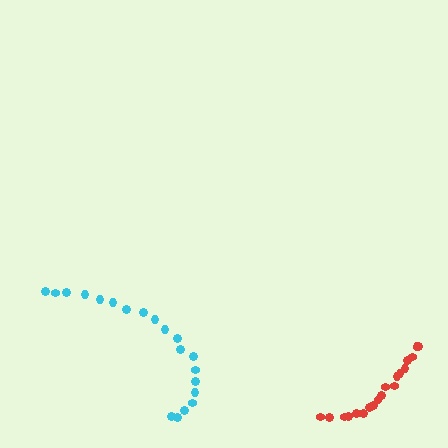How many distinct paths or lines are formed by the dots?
There are 2 distinct paths.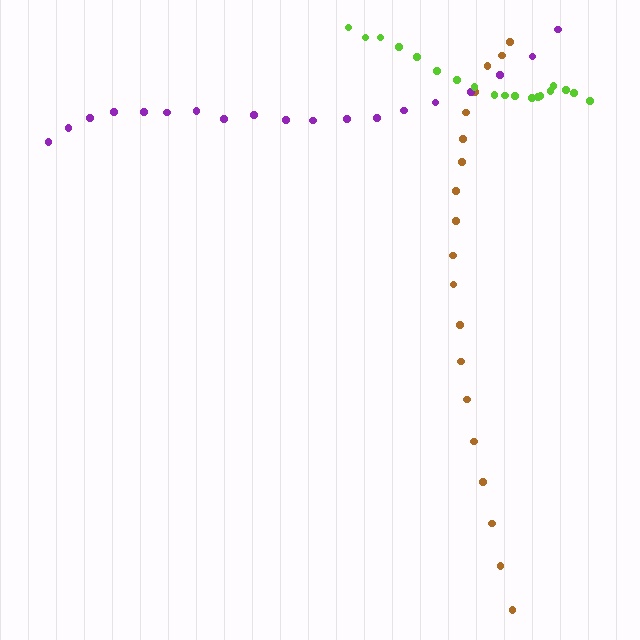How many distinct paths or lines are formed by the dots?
There are 3 distinct paths.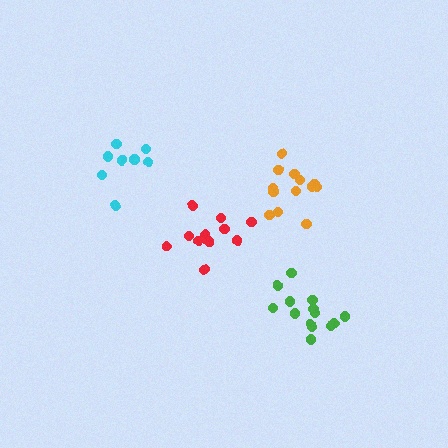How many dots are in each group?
Group 1: 13 dots, Group 2: 8 dots, Group 3: 14 dots, Group 4: 11 dots (46 total).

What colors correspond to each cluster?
The clusters are colored: orange, cyan, green, red.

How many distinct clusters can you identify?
There are 4 distinct clusters.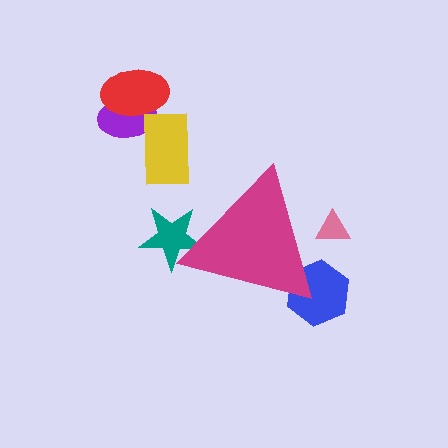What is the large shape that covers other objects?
A magenta triangle.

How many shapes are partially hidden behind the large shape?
3 shapes are partially hidden.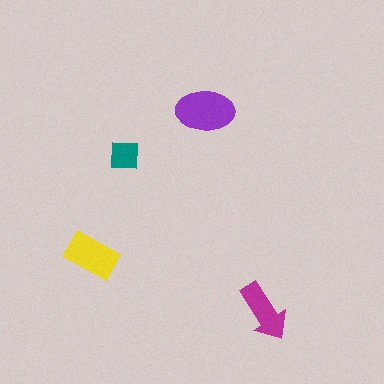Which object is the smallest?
The teal square.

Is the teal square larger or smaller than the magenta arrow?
Smaller.